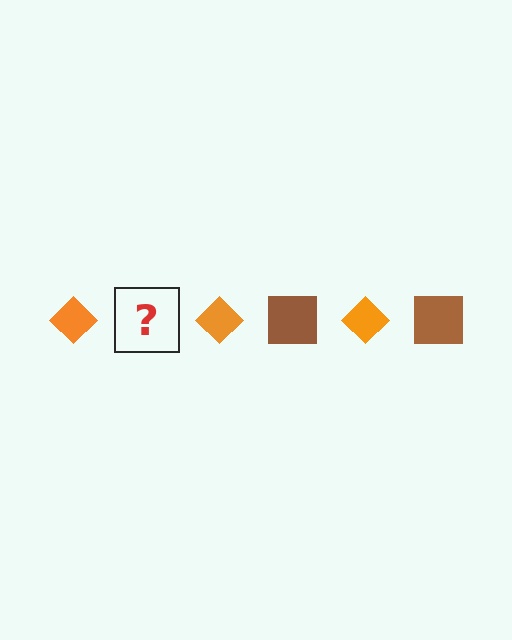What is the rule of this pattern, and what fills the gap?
The rule is that the pattern alternates between orange diamond and brown square. The gap should be filled with a brown square.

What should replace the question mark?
The question mark should be replaced with a brown square.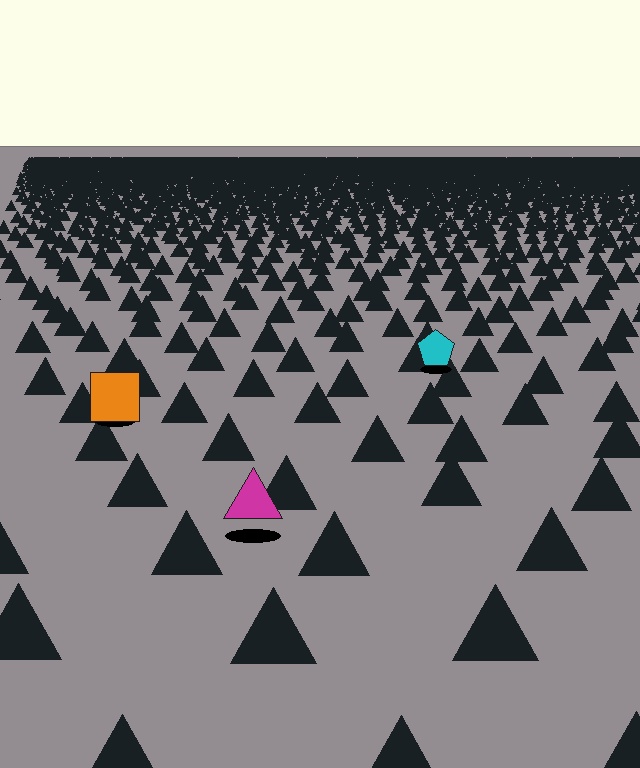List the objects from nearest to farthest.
From nearest to farthest: the magenta triangle, the orange square, the cyan pentagon.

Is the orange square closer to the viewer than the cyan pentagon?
Yes. The orange square is closer — you can tell from the texture gradient: the ground texture is coarser near it.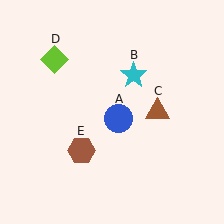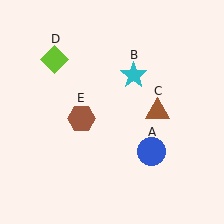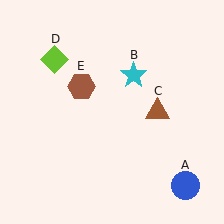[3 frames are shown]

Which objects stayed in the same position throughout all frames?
Cyan star (object B) and brown triangle (object C) and lime diamond (object D) remained stationary.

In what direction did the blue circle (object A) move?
The blue circle (object A) moved down and to the right.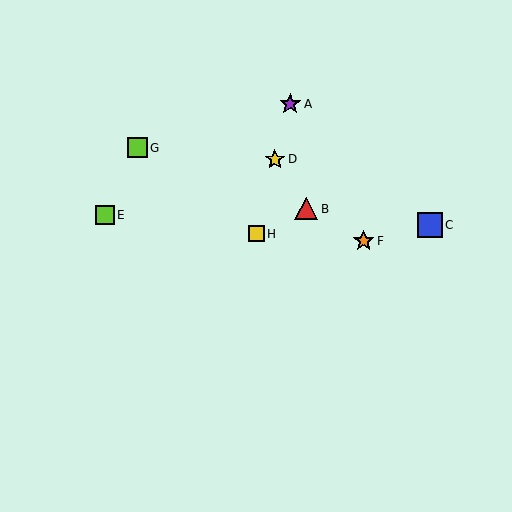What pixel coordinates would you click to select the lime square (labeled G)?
Click at (138, 148) to select the lime square G.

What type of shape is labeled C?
Shape C is a blue square.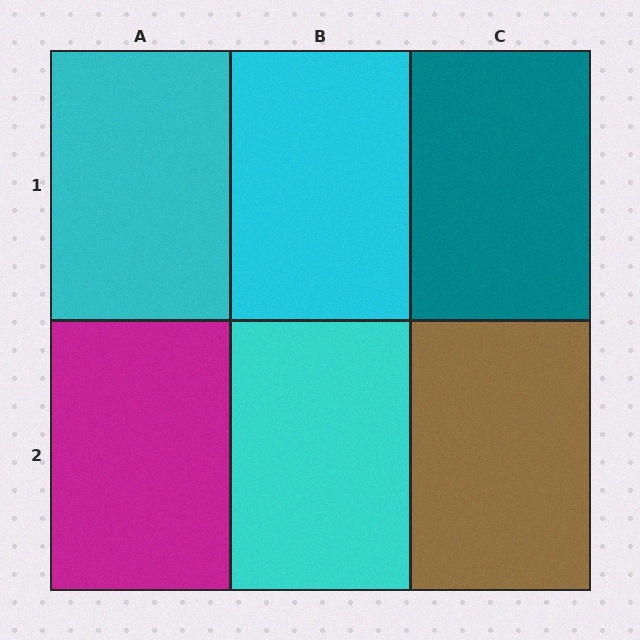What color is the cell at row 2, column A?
Magenta.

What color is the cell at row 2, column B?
Cyan.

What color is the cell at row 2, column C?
Brown.